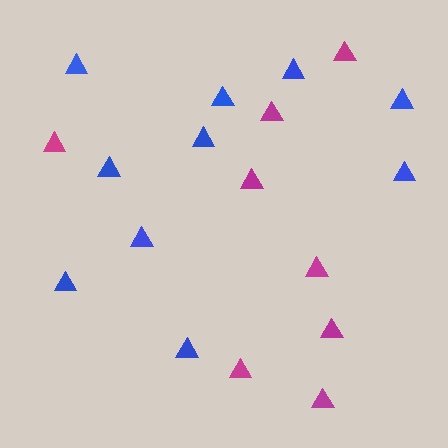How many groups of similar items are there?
There are 2 groups: one group of magenta triangles (8) and one group of blue triangles (10).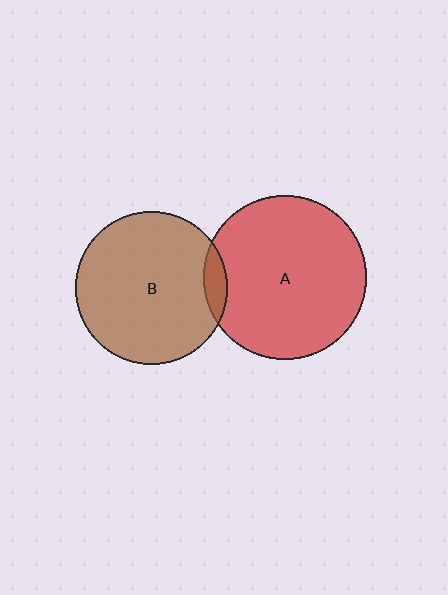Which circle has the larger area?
Circle A (red).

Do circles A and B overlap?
Yes.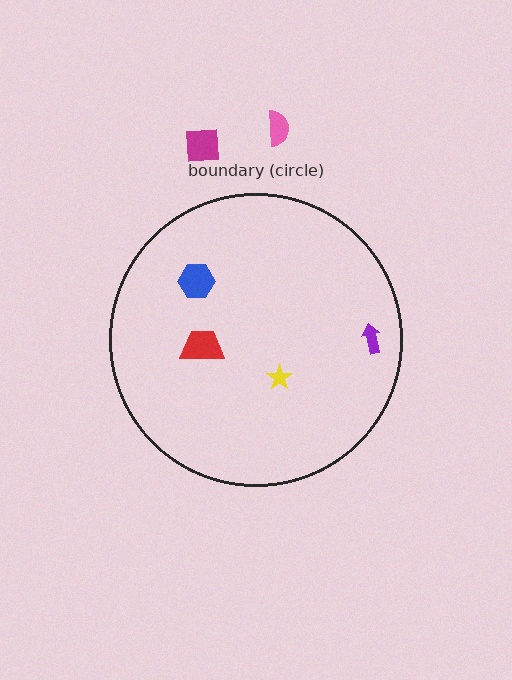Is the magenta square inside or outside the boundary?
Outside.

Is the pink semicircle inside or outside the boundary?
Outside.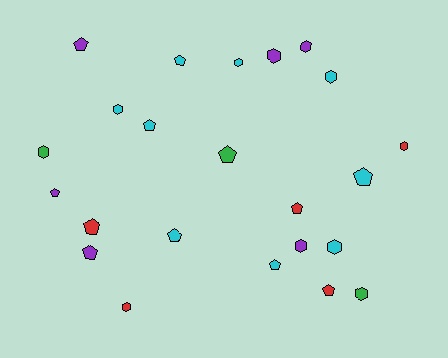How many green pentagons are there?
There is 1 green pentagon.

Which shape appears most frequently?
Pentagon, with 12 objects.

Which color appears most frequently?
Cyan, with 9 objects.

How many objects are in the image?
There are 23 objects.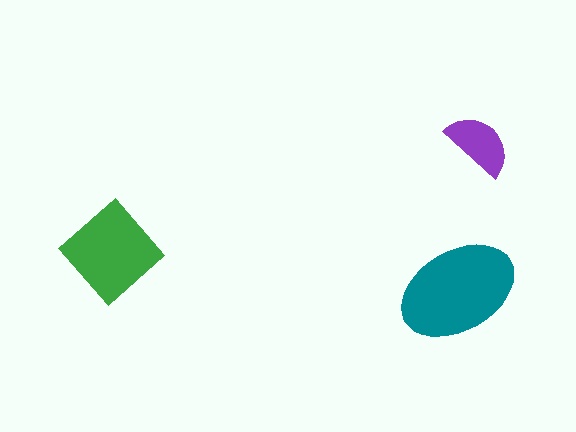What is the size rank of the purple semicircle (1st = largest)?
3rd.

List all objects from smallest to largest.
The purple semicircle, the green diamond, the teal ellipse.